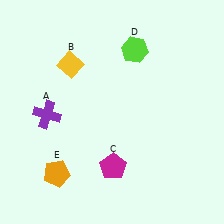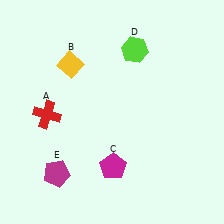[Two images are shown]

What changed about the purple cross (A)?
In Image 1, A is purple. In Image 2, it changed to red.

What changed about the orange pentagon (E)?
In Image 1, E is orange. In Image 2, it changed to magenta.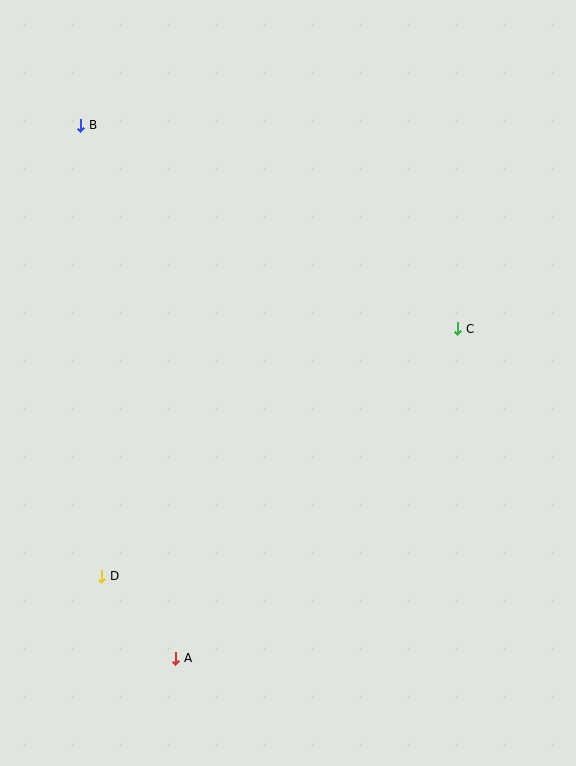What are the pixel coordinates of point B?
Point B is at (81, 125).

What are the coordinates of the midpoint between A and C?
The midpoint between A and C is at (317, 493).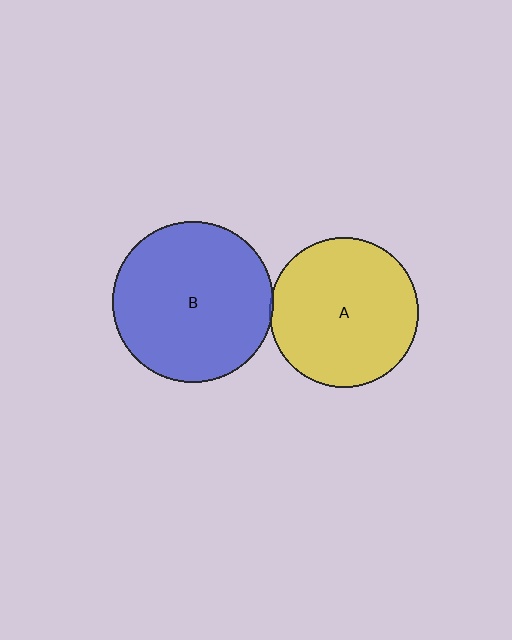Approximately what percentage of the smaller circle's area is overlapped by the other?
Approximately 5%.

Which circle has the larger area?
Circle B (blue).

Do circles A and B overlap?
Yes.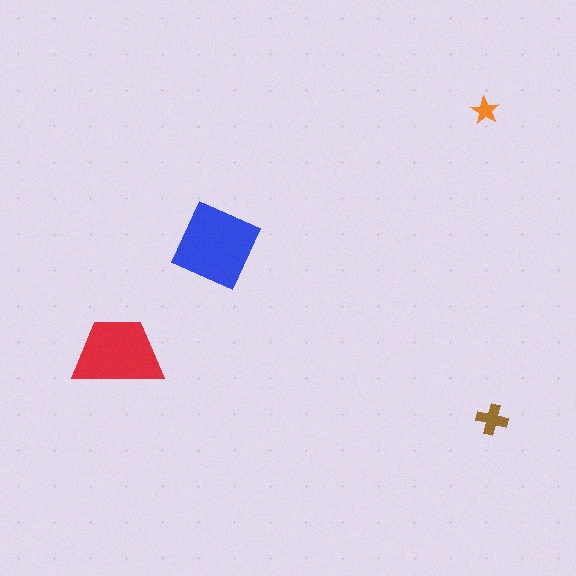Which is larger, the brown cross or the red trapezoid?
The red trapezoid.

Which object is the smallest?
The orange star.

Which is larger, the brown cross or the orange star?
The brown cross.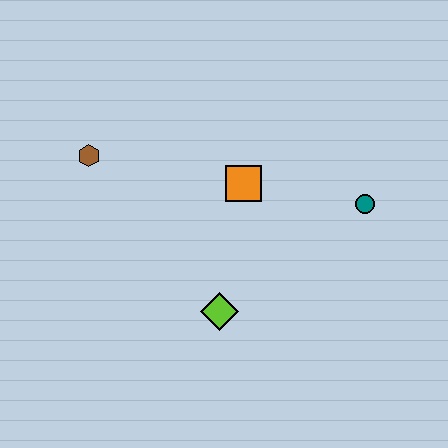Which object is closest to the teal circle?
The orange square is closest to the teal circle.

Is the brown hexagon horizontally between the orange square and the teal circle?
No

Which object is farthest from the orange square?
The brown hexagon is farthest from the orange square.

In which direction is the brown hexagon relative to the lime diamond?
The brown hexagon is above the lime diamond.